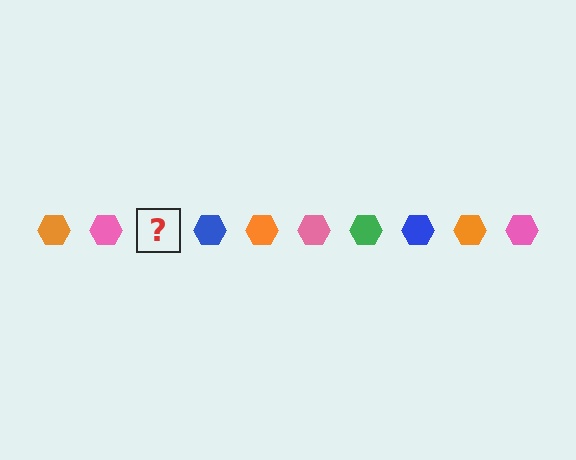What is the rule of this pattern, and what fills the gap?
The rule is that the pattern cycles through orange, pink, green, blue hexagons. The gap should be filled with a green hexagon.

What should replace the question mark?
The question mark should be replaced with a green hexagon.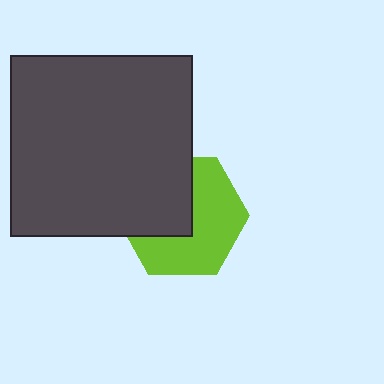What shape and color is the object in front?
The object in front is a dark gray square.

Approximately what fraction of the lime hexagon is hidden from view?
Roughly 43% of the lime hexagon is hidden behind the dark gray square.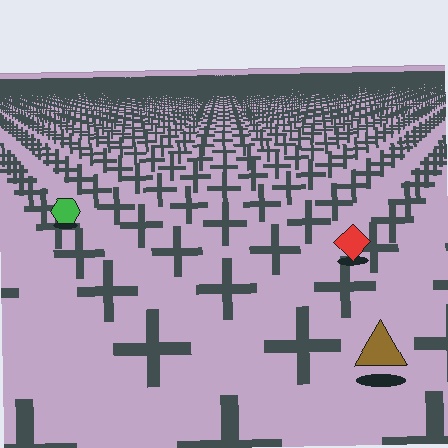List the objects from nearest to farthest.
From nearest to farthest: the brown triangle, the red diamond, the green hexagon.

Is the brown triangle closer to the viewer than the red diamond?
Yes. The brown triangle is closer — you can tell from the texture gradient: the ground texture is coarser near it.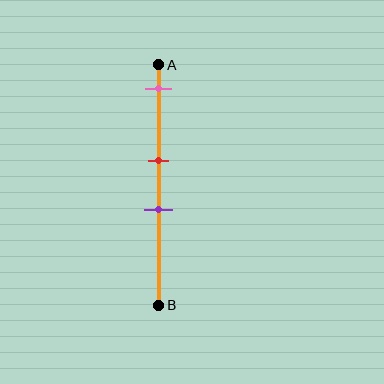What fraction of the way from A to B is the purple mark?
The purple mark is approximately 60% (0.6) of the way from A to B.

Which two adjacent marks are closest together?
The red and purple marks are the closest adjacent pair.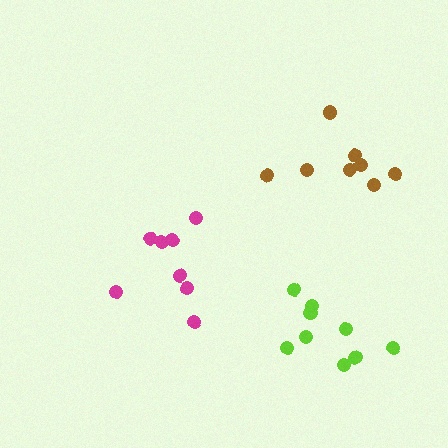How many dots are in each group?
Group 1: 8 dots, Group 2: 8 dots, Group 3: 9 dots (25 total).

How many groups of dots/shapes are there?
There are 3 groups.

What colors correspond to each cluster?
The clusters are colored: brown, magenta, lime.